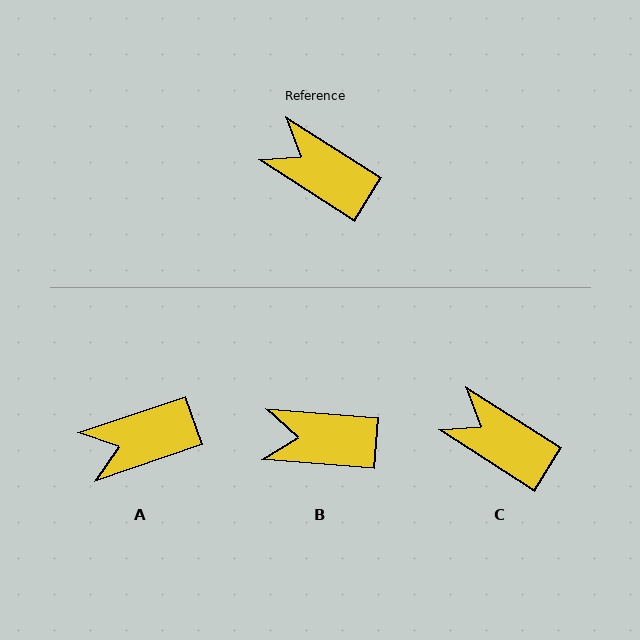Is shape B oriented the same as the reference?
No, it is off by about 28 degrees.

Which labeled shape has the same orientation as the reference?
C.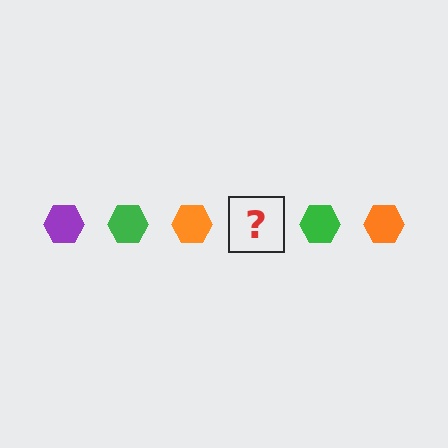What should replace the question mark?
The question mark should be replaced with a purple hexagon.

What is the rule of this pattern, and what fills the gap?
The rule is that the pattern cycles through purple, green, orange hexagons. The gap should be filled with a purple hexagon.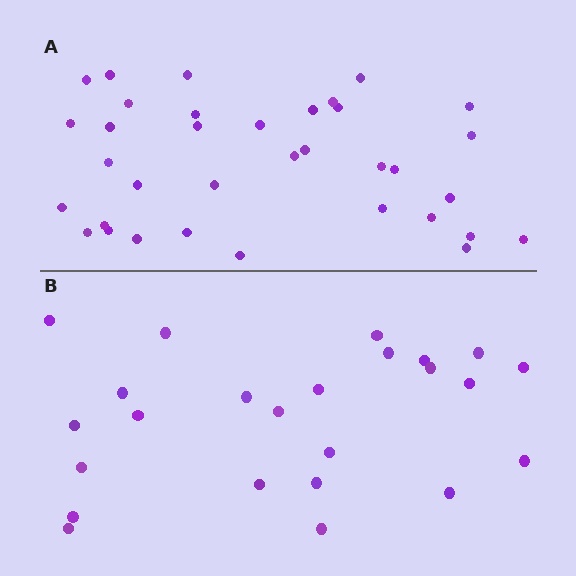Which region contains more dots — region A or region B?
Region A (the top region) has more dots.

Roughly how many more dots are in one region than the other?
Region A has roughly 12 or so more dots than region B.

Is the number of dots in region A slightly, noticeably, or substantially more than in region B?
Region A has substantially more. The ratio is roughly 1.5 to 1.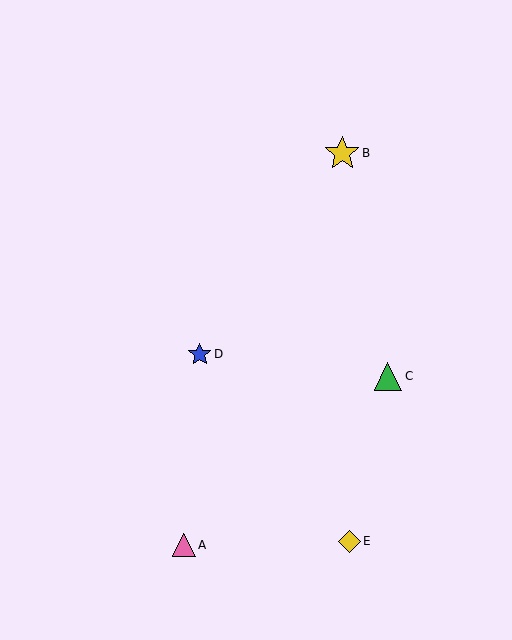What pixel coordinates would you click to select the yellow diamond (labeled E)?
Click at (349, 541) to select the yellow diamond E.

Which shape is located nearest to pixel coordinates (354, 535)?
The yellow diamond (labeled E) at (349, 541) is nearest to that location.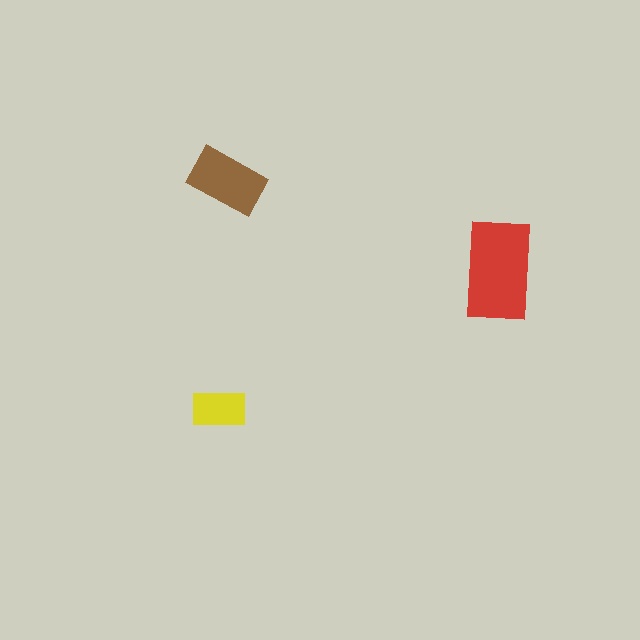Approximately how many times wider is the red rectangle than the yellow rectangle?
About 2 times wider.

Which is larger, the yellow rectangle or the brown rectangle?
The brown one.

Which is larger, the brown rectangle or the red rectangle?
The red one.